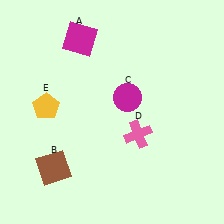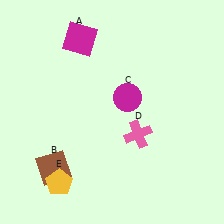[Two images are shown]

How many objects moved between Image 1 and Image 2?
1 object moved between the two images.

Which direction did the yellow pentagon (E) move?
The yellow pentagon (E) moved down.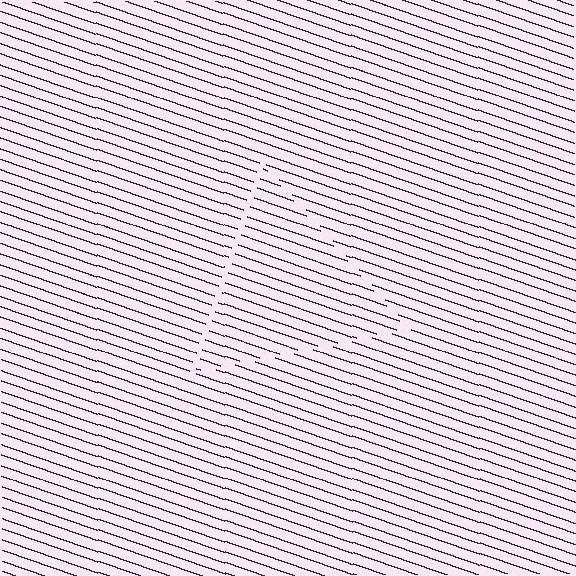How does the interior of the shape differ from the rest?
The interior of the shape contains the same grating, shifted by half a period — the contour is defined by the phase discontinuity where line-ends from the inner and outer gratings abut.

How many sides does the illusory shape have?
3 sides — the line-ends trace a triangle.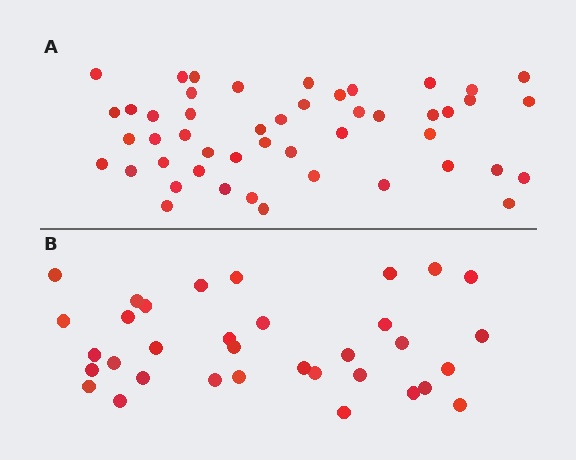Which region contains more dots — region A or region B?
Region A (the top region) has more dots.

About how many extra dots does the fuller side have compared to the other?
Region A has approximately 15 more dots than region B.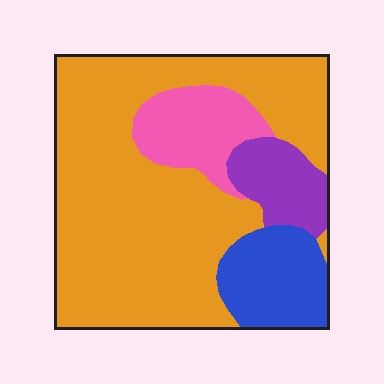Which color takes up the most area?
Orange, at roughly 65%.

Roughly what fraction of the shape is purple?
Purple takes up less than a quarter of the shape.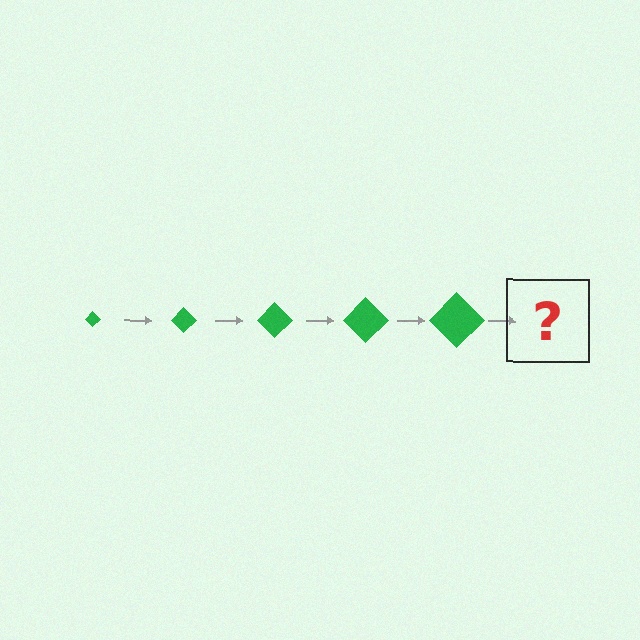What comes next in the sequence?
The next element should be a green diamond, larger than the previous one.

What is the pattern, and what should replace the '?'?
The pattern is that the diamond gets progressively larger each step. The '?' should be a green diamond, larger than the previous one.